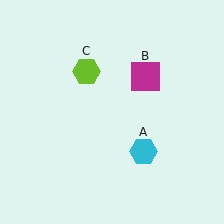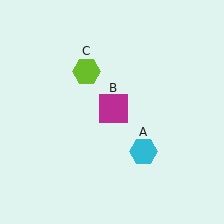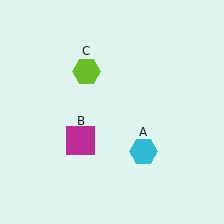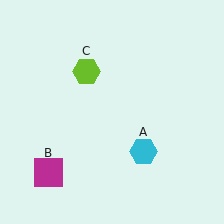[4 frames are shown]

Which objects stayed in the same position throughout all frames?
Cyan hexagon (object A) and lime hexagon (object C) remained stationary.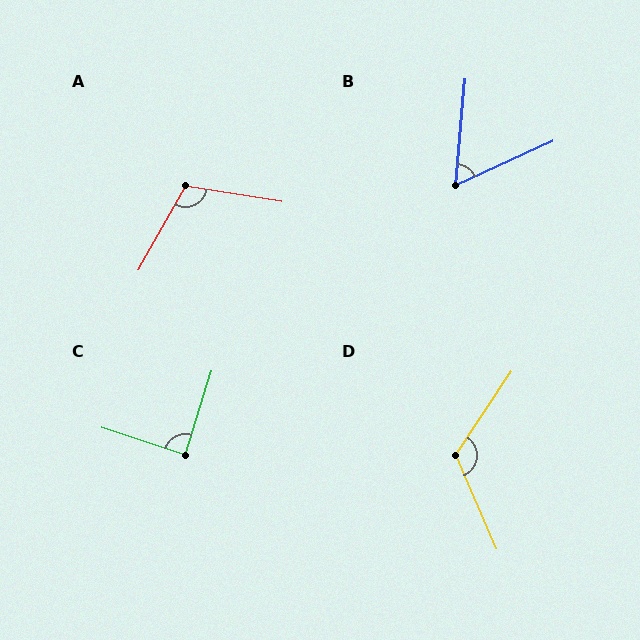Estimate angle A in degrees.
Approximately 110 degrees.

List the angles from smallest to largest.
B (60°), C (89°), A (110°), D (123°).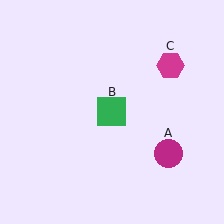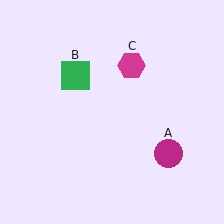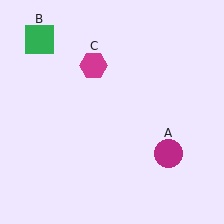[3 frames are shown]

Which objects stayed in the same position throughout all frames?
Magenta circle (object A) remained stationary.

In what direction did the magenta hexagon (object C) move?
The magenta hexagon (object C) moved left.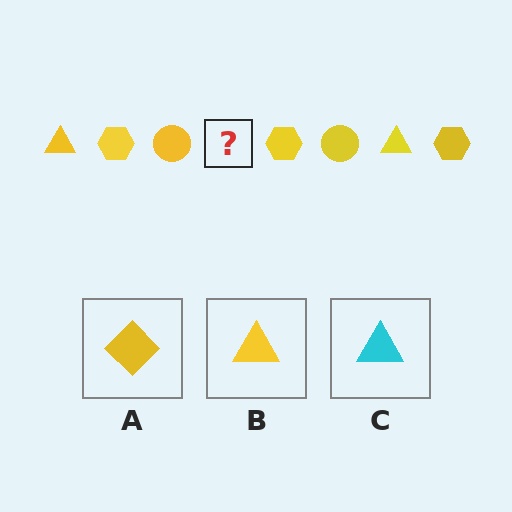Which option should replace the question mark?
Option B.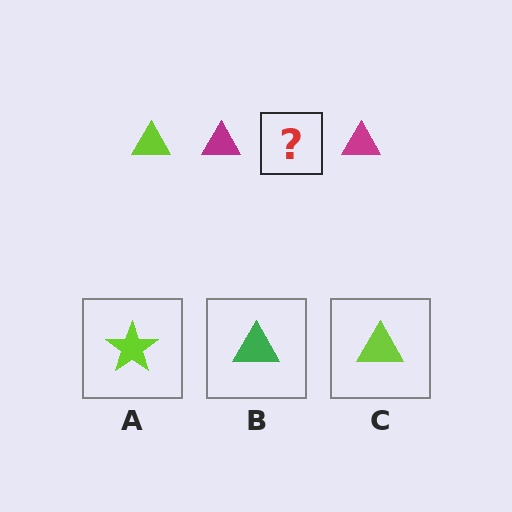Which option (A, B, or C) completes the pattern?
C.